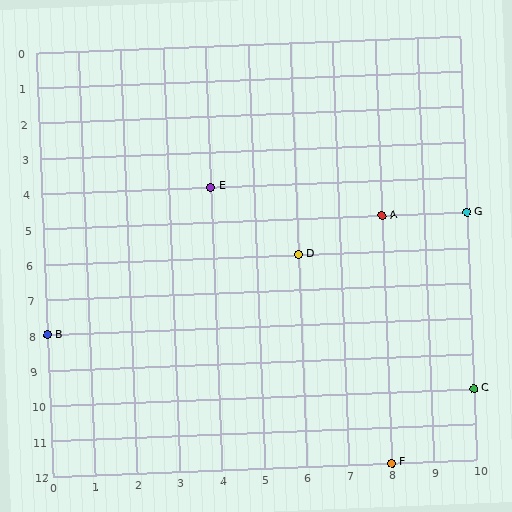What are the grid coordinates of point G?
Point G is at grid coordinates (10, 5).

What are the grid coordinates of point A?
Point A is at grid coordinates (8, 5).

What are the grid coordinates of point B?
Point B is at grid coordinates (0, 8).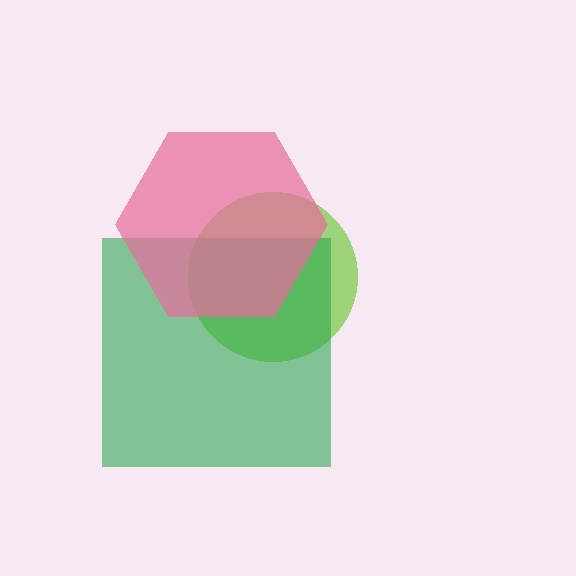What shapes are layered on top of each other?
The layered shapes are: a lime circle, a green square, a pink hexagon.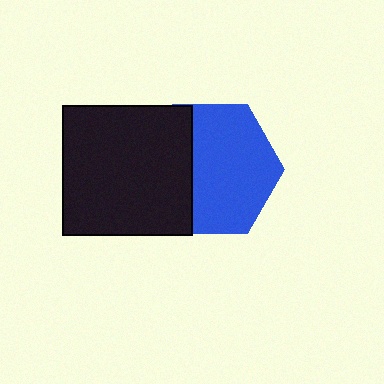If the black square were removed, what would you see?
You would see the complete blue hexagon.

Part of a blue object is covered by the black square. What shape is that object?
It is a hexagon.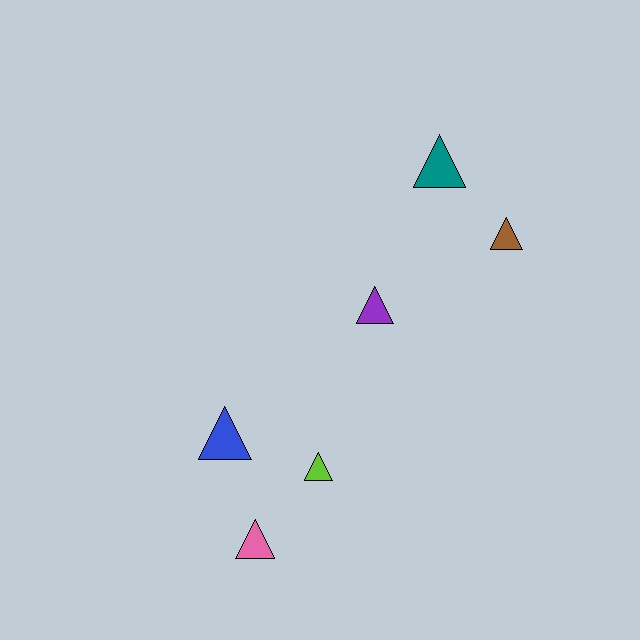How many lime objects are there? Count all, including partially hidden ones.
There is 1 lime object.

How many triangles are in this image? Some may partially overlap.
There are 6 triangles.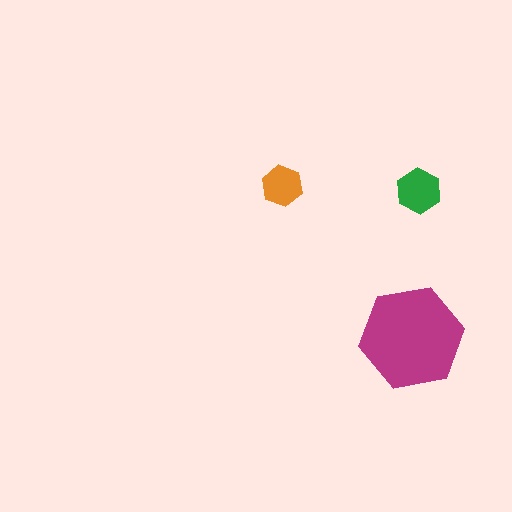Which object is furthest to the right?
The green hexagon is rightmost.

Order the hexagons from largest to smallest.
the magenta one, the green one, the orange one.